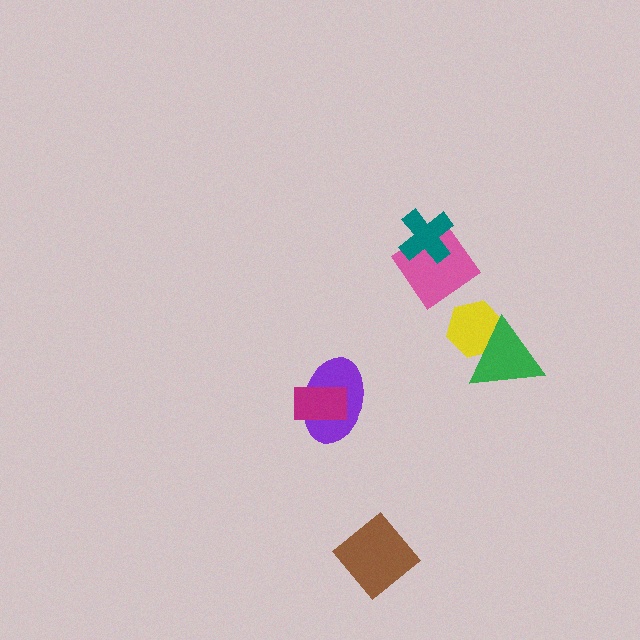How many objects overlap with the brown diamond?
0 objects overlap with the brown diamond.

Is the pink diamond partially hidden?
Yes, it is partially covered by another shape.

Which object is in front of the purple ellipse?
The magenta rectangle is in front of the purple ellipse.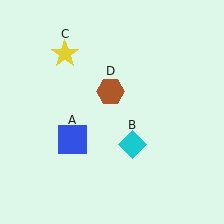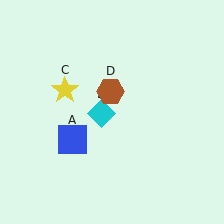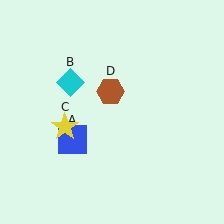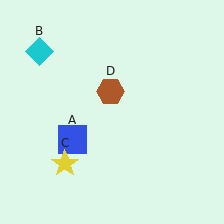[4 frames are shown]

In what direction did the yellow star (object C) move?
The yellow star (object C) moved down.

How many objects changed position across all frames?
2 objects changed position: cyan diamond (object B), yellow star (object C).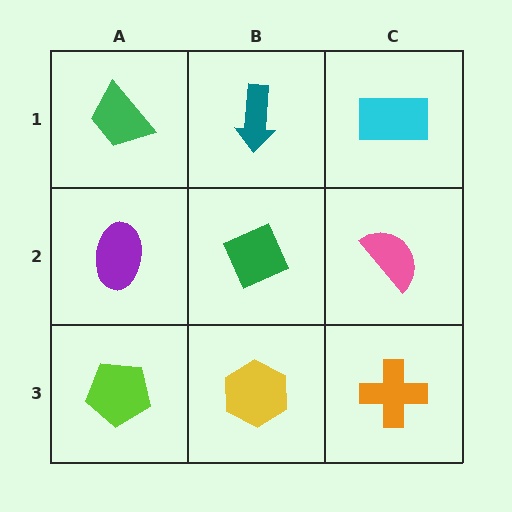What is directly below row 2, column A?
A lime pentagon.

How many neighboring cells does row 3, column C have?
2.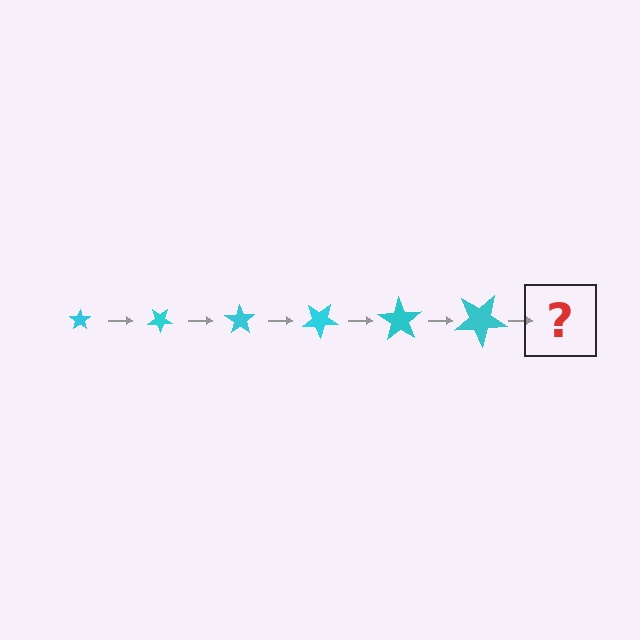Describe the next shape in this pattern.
It should be a star, larger than the previous one and rotated 210 degrees from the start.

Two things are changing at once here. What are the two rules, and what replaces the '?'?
The two rules are that the star grows larger each step and it rotates 35 degrees each step. The '?' should be a star, larger than the previous one and rotated 210 degrees from the start.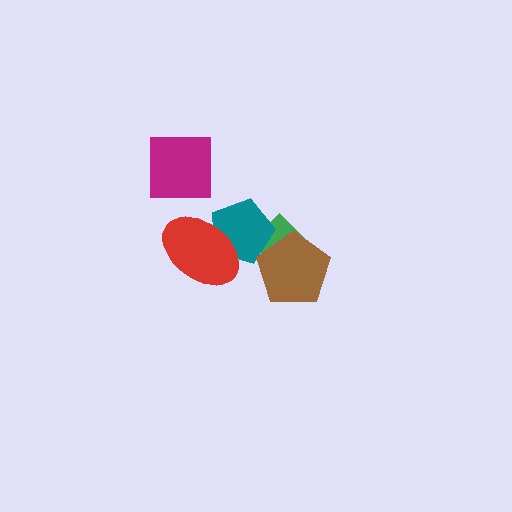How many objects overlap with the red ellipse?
1 object overlaps with the red ellipse.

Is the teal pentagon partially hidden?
Yes, it is partially covered by another shape.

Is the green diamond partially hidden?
Yes, it is partially covered by another shape.